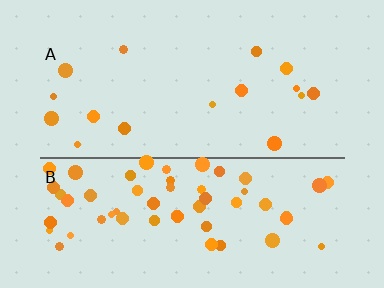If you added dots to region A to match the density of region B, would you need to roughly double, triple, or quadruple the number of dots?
Approximately triple.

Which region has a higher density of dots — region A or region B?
B (the bottom).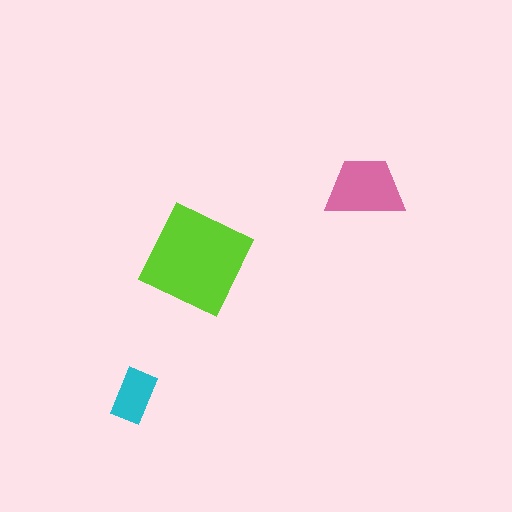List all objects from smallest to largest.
The cyan rectangle, the pink trapezoid, the lime square.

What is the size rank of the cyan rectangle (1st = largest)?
3rd.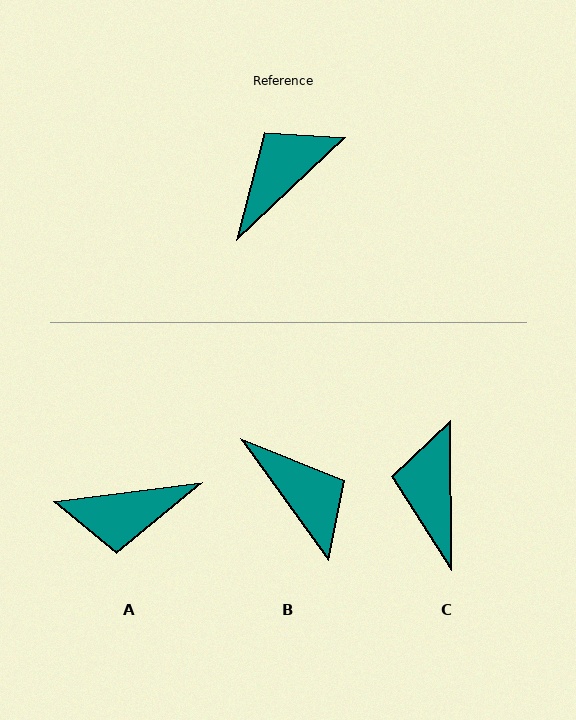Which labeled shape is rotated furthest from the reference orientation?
A, about 144 degrees away.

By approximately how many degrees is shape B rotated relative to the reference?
Approximately 98 degrees clockwise.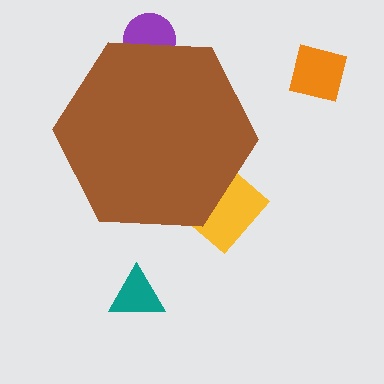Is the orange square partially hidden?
No, the orange square is fully visible.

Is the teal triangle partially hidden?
No, the teal triangle is fully visible.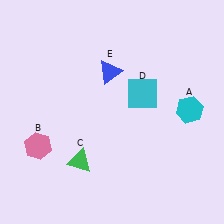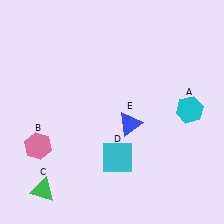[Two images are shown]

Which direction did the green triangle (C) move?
The green triangle (C) moved left.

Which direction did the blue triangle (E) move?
The blue triangle (E) moved down.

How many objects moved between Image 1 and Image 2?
3 objects moved between the two images.